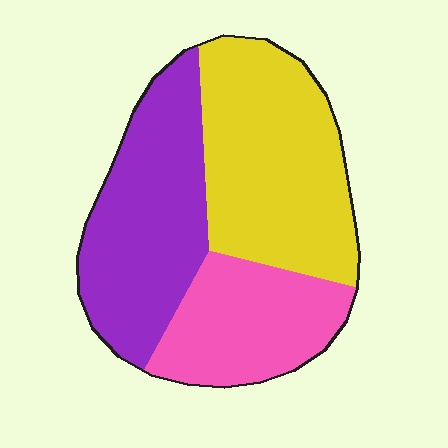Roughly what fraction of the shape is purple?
Purple takes up between a quarter and a half of the shape.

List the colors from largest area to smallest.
From largest to smallest: yellow, purple, pink.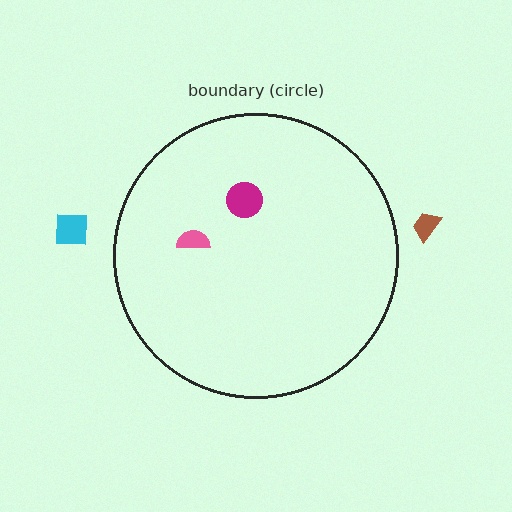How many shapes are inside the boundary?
2 inside, 2 outside.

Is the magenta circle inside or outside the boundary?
Inside.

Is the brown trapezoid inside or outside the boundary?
Outside.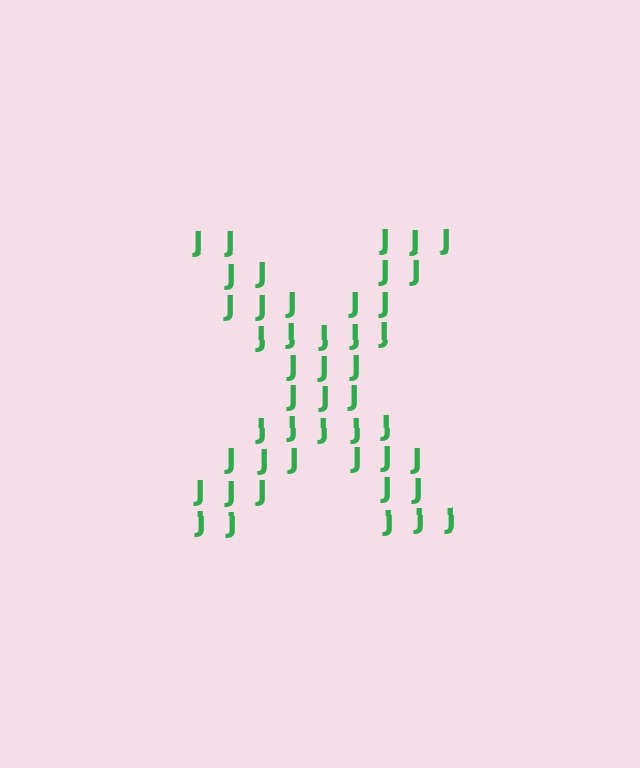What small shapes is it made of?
It is made of small letter J's.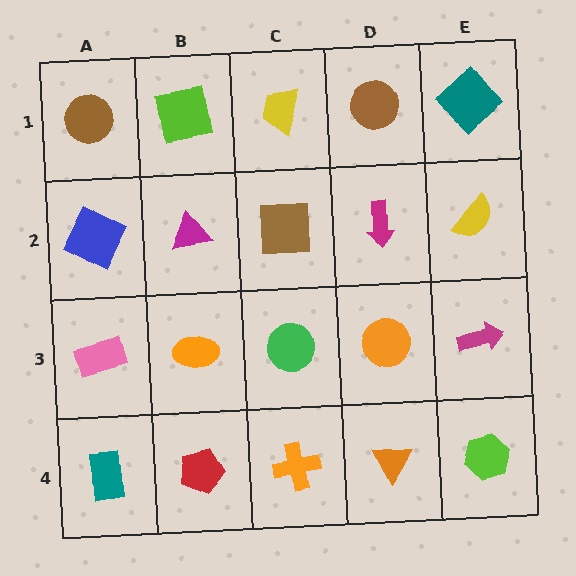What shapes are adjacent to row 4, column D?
An orange circle (row 3, column D), an orange cross (row 4, column C), a lime hexagon (row 4, column E).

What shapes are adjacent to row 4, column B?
An orange ellipse (row 3, column B), a teal rectangle (row 4, column A), an orange cross (row 4, column C).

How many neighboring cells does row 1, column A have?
2.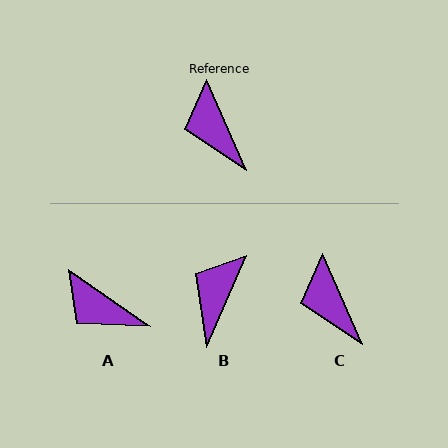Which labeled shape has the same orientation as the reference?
C.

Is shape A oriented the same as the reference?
No, it is off by about 31 degrees.